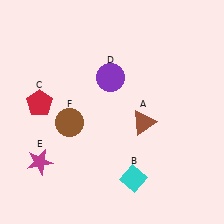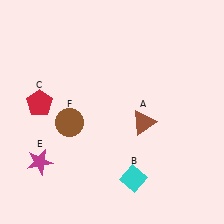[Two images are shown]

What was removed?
The purple circle (D) was removed in Image 2.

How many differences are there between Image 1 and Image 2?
There is 1 difference between the two images.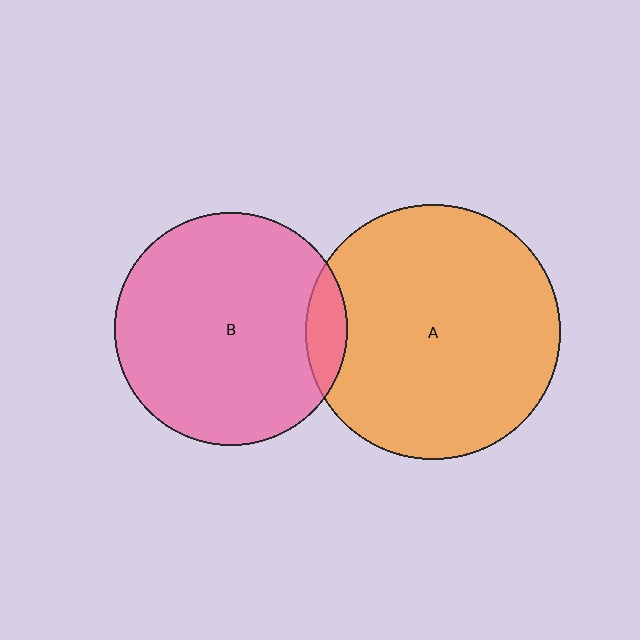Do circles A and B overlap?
Yes.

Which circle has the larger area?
Circle A (orange).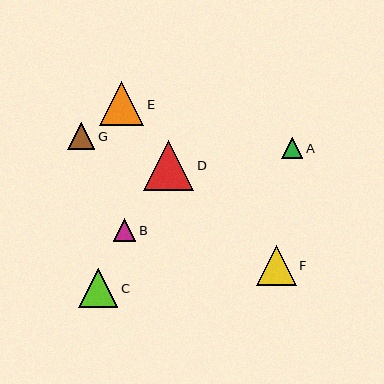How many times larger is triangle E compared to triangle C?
Triangle E is approximately 1.1 times the size of triangle C.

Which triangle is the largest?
Triangle D is the largest with a size of approximately 50 pixels.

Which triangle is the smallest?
Triangle A is the smallest with a size of approximately 21 pixels.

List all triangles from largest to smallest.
From largest to smallest: D, E, F, C, G, B, A.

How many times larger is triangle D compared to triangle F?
Triangle D is approximately 1.2 times the size of triangle F.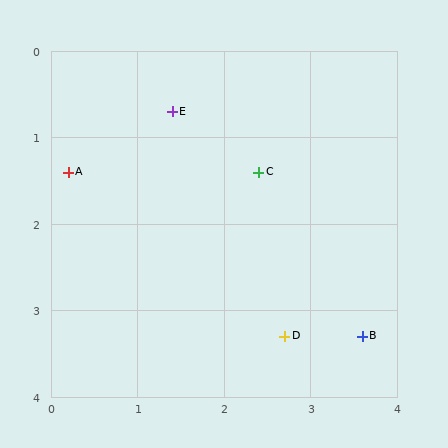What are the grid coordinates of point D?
Point D is at approximately (2.7, 3.3).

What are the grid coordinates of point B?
Point B is at approximately (3.6, 3.3).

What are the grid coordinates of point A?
Point A is at approximately (0.2, 1.4).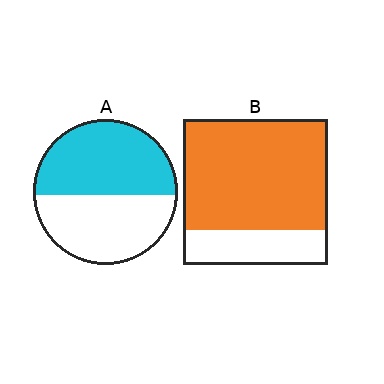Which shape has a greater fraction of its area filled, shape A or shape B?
Shape B.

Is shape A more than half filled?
Roughly half.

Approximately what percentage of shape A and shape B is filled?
A is approximately 55% and B is approximately 75%.